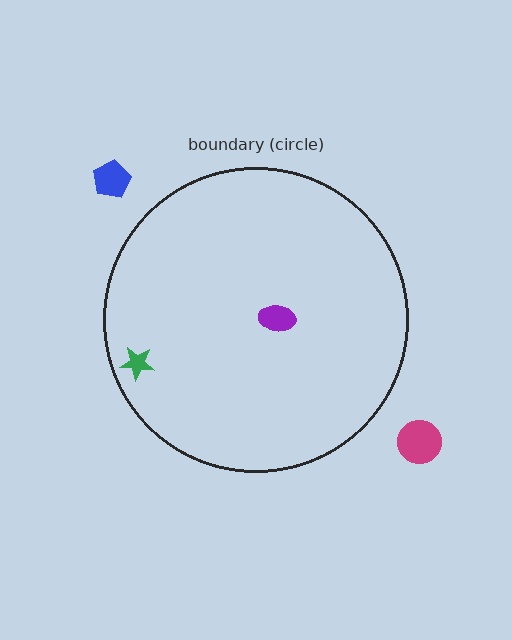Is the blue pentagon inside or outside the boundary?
Outside.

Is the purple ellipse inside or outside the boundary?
Inside.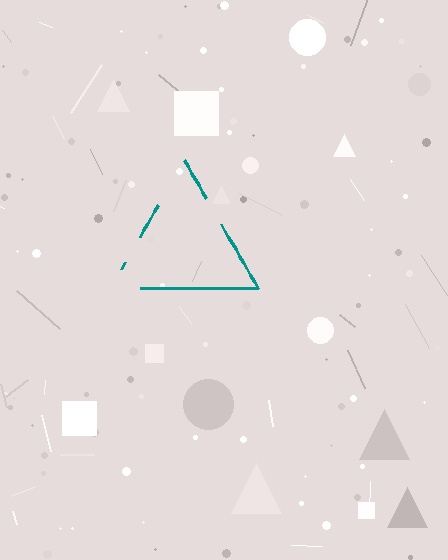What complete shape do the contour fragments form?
The contour fragments form a triangle.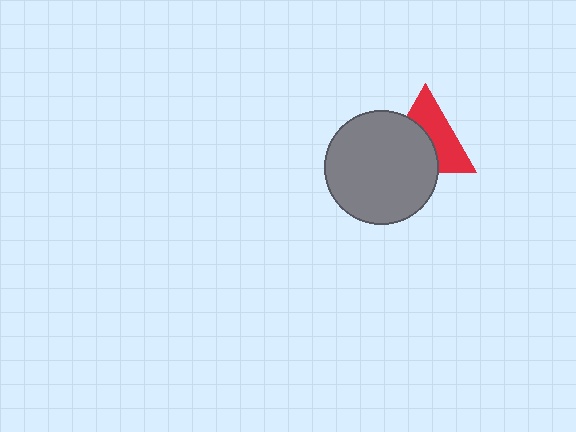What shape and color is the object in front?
The object in front is a gray circle.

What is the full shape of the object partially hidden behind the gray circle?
The partially hidden object is a red triangle.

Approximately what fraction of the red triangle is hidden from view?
Roughly 50% of the red triangle is hidden behind the gray circle.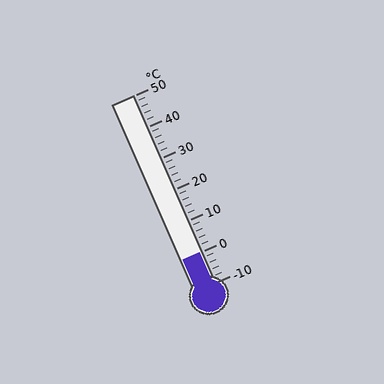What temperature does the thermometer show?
The thermometer shows approximately 0°C.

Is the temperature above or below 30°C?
The temperature is below 30°C.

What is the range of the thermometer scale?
The thermometer scale ranges from -10°C to 50°C.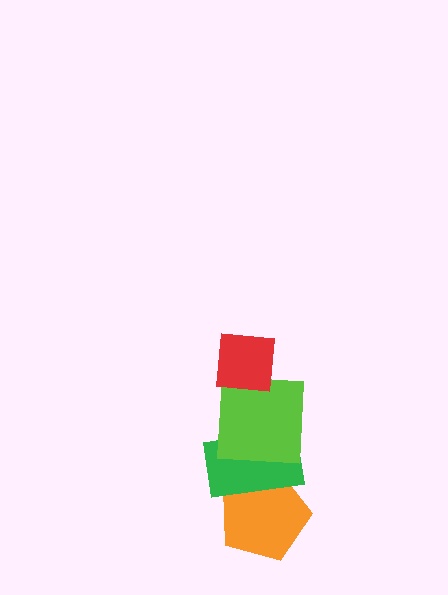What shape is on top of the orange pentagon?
The green rectangle is on top of the orange pentagon.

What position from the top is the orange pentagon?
The orange pentagon is 4th from the top.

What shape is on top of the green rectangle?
The lime square is on top of the green rectangle.